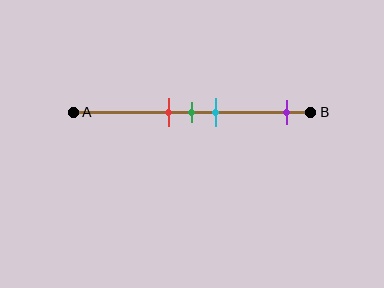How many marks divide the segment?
There are 4 marks dividing the segment.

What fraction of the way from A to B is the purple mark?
The purple mark is approximately 90% (0.9) of the way from A to B.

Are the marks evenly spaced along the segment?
No, the marks are not evenly spaced.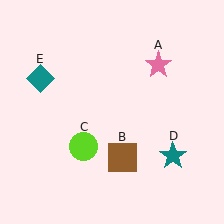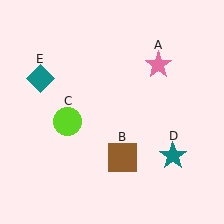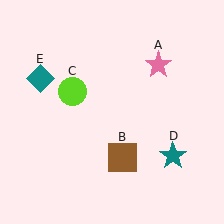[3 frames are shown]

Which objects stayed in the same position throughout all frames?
Pink star (object A) and brown square (object B) and teal star (object D) and teal diamond (object E) remained stationary.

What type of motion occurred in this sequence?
The lime circle (object C) rotated clockwise around the center of the scene.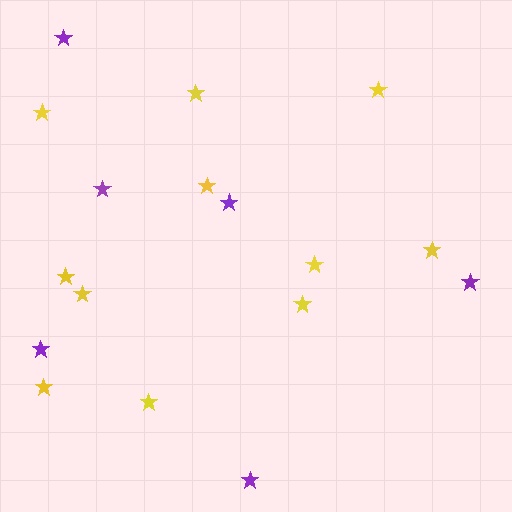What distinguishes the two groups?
There are 2 groups: one group of purple stars (6) and one group of yellow stars (11).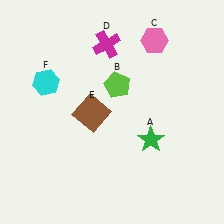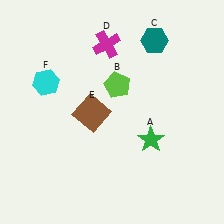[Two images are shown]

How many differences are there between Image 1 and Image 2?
There is 1 difference between the two images.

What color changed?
The hexagon (C) changed from pink in Image 1 to teal in Image 2.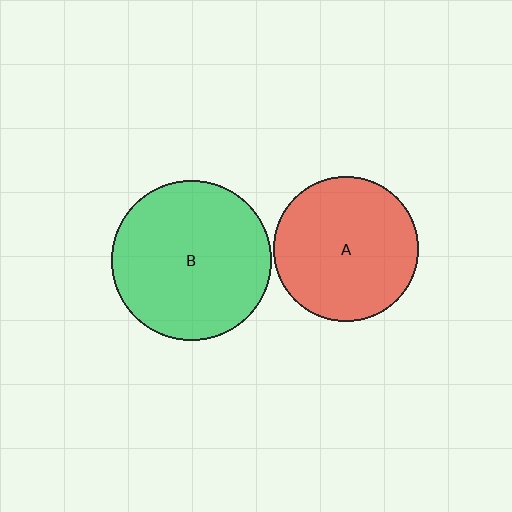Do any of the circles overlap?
No, none of the circles overlap.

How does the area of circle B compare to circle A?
Approximately 1.2 times.